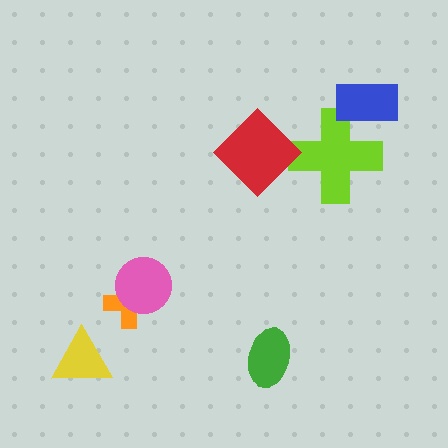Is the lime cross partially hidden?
Yes, it is partially covered by another shape.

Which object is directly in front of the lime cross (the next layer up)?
The red diamond is directly in front of the lime cross.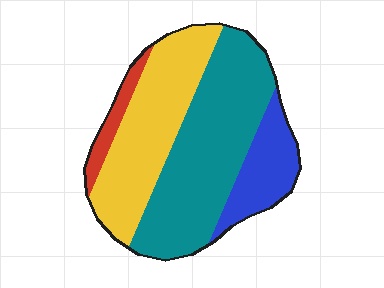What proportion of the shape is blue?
Blue takes up about one sixth (1/6) of the shape.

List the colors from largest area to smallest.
From largest to smallest: teal, yellow, blue, red.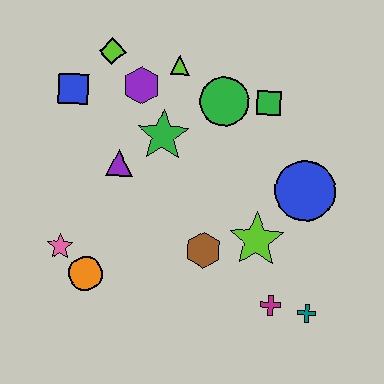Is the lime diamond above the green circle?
Yes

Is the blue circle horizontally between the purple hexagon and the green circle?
No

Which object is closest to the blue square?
The lime diamond is closest to the blue square.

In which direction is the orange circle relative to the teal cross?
The orange circle is to the left of the teal cross.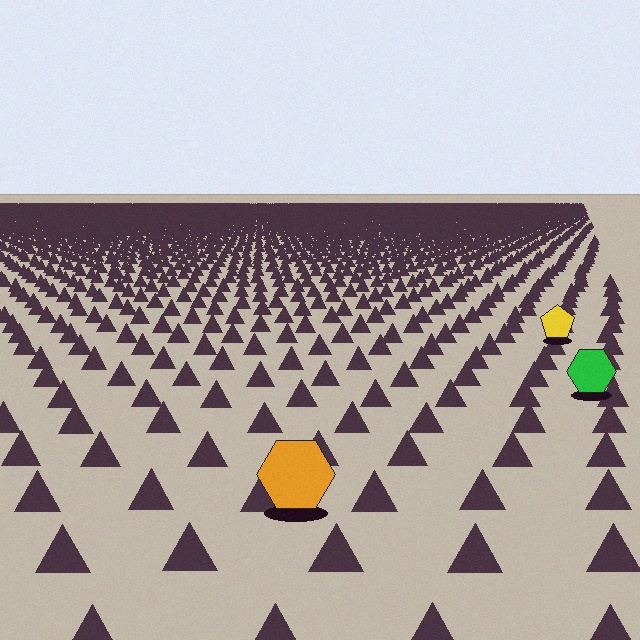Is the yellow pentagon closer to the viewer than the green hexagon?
No. The green hexagon is closer — you can tell from the texture gradient: the ground texture is coarser near it.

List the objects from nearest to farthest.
From nearest to farthest: the orange hexagon, the green hexagon, the yellow pentagon.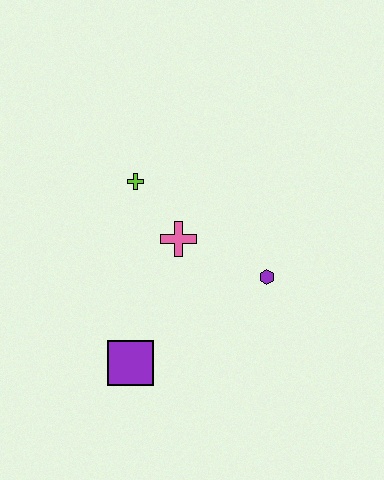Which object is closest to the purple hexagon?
The pink cross is closest to the purple hexagon.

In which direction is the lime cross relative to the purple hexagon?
The lime cross is to the left of the purple hexagon.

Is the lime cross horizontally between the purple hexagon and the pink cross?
No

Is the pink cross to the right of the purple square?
Yes